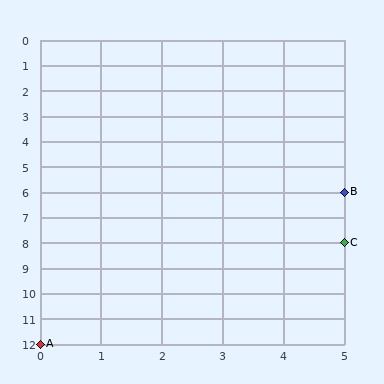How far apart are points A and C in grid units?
Points A and C are 5 columns and 4 rows apart (about 6.4 grid units diagonally).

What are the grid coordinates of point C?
Point C is at grid coordinates (5, 8).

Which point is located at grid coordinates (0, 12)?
Point A is at (0, 12).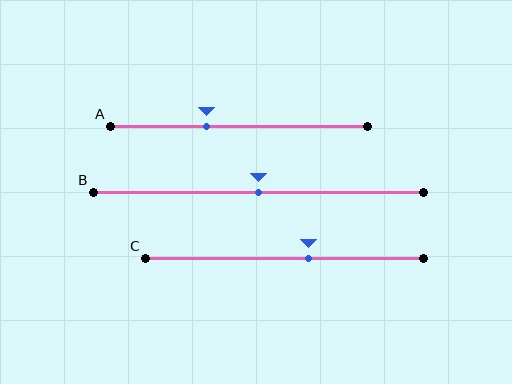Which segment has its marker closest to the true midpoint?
Segment B has its marker closest to the true midpoint.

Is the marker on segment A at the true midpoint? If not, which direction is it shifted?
No, the marker on segment A is shifted to the left by about 13% of the segment length.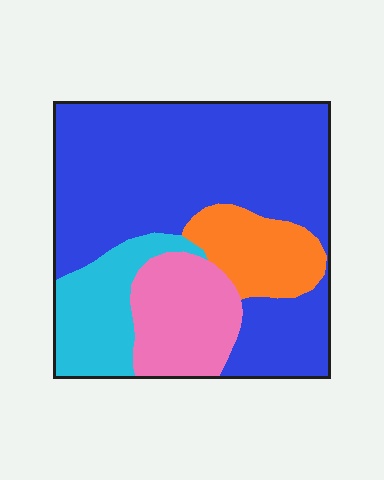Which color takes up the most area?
Blue, at roughly 60%.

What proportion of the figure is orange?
Orange covers about 10% of the figure.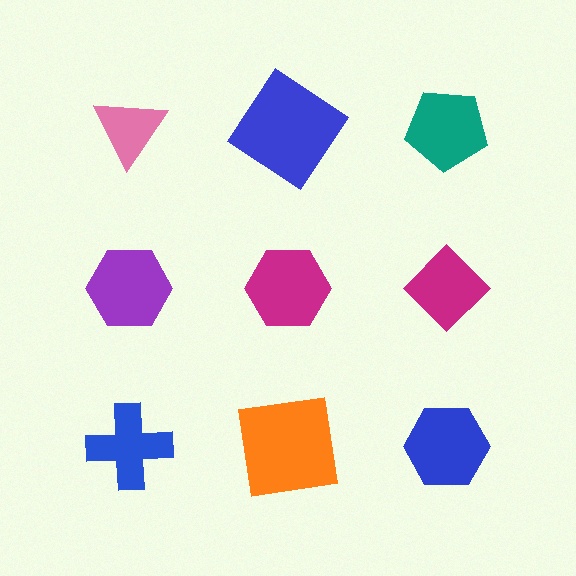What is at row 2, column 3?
A magenta diamond.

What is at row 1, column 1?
A pink triangle.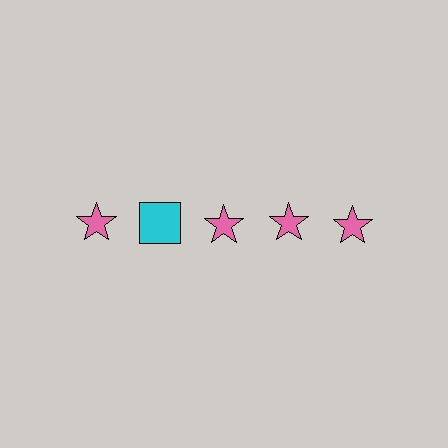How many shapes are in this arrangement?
There are 5 shapes arranged in a grid pattern.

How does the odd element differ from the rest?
It differs in both color (cyan instead of pink) and shape (square instead of star).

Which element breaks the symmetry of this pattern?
The cyan square in the top row, second from left column breaks the symmetry. All other shapes are pink stars.